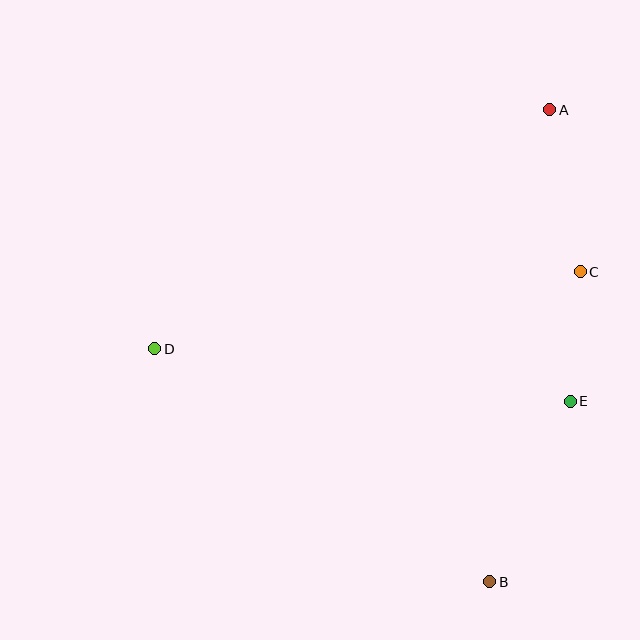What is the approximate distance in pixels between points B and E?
The distance between B and E is approximately 198 pixels.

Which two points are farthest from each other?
Points A and B are farthest from each other.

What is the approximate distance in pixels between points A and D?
The distance between A and D is approximately 461 pixels.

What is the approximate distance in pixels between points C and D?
The distance between C and D is approximately 432 pixels.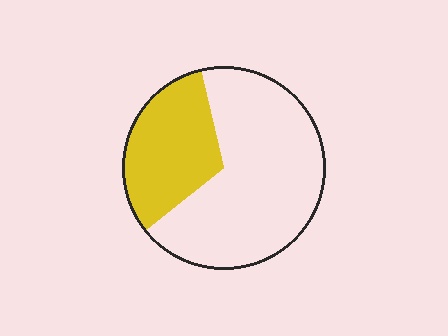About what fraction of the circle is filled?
About one third (1/3).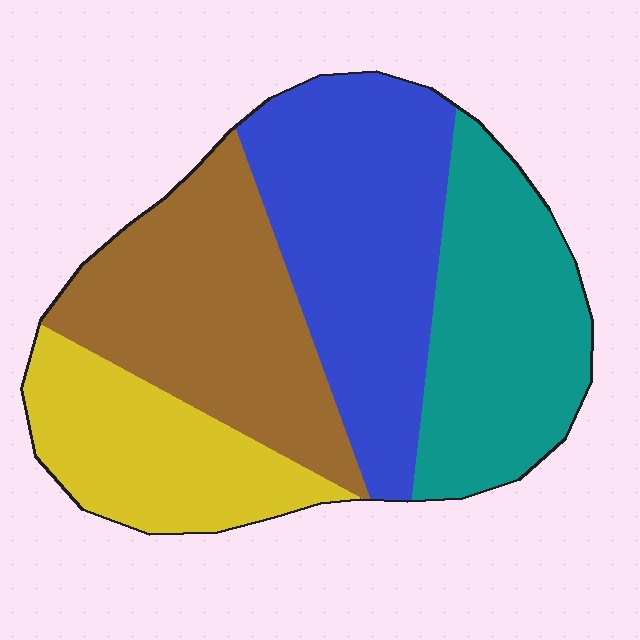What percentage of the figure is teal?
Teal takes up about one quarter (1/4) of the figure.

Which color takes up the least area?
Yellow, at roughly 20%.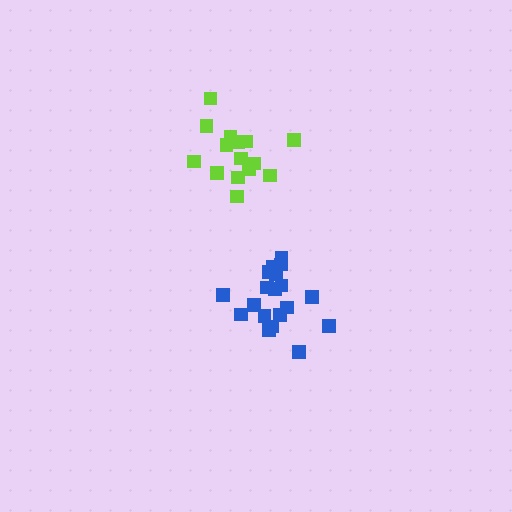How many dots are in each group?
Group 1: 19 dots, Group 2: 15 dots (34 total).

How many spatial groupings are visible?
There are 2 spatial groupings.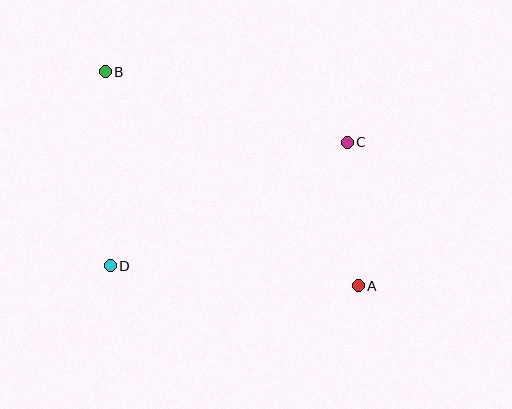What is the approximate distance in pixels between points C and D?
The distance between C and D is approximately 267 pixels.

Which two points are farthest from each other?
Points A and B are farthest from each other.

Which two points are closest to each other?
Points A and C are closest to each other.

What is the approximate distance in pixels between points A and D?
The distance between A and D is approximately 249 pixels.